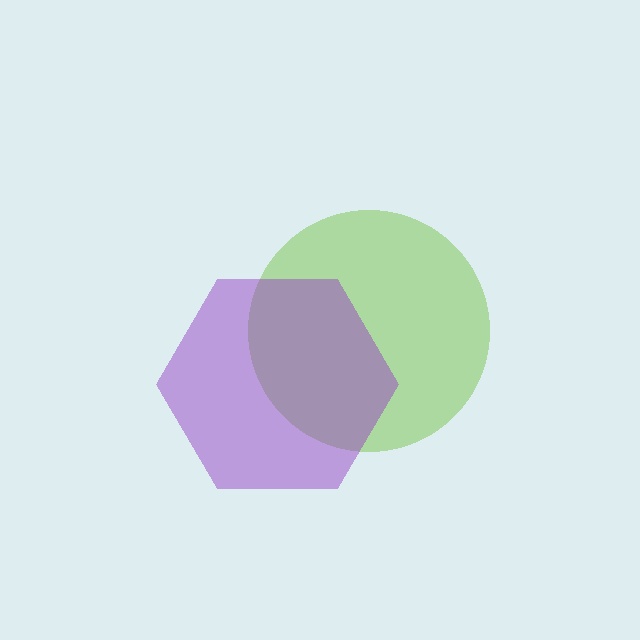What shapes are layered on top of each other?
The layered shapes are: a lime circle, a purple hexagon.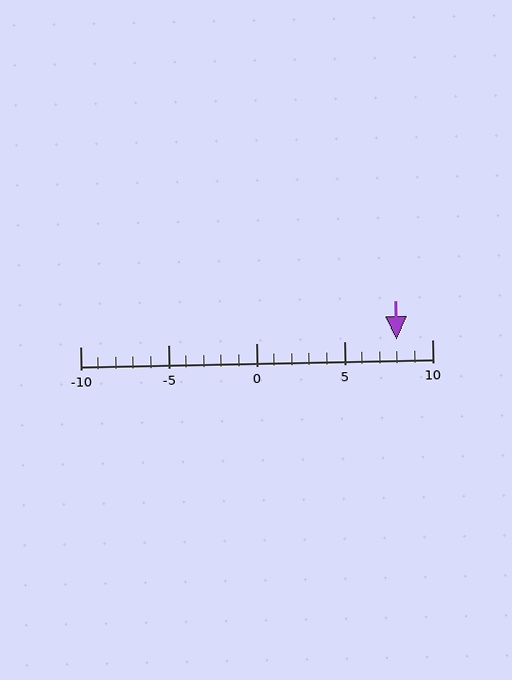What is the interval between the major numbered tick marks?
The major tick marks are spaced 5 units apart.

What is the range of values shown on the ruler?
The ruler shows values from -10 to 10.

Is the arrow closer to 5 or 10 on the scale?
The arrow is closer to 10.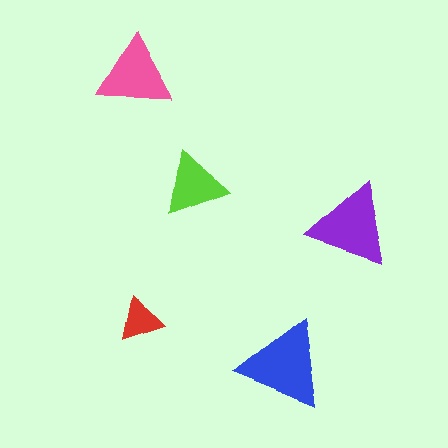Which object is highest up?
The pink triangle is topmost.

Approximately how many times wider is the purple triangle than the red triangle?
About 2 times wider.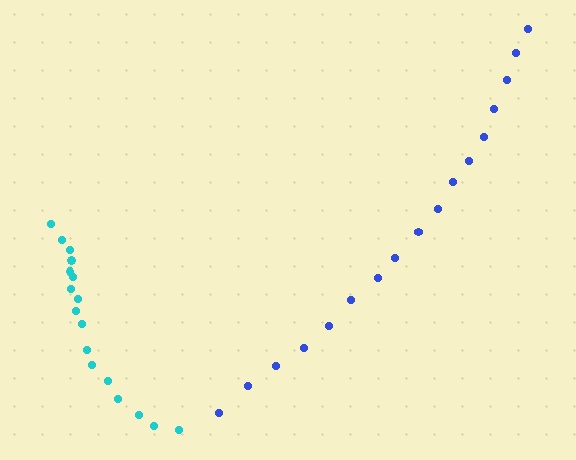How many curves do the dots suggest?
There are 2 distinct paths.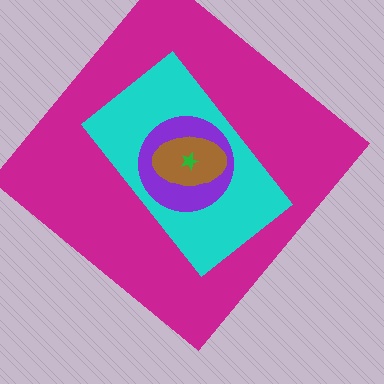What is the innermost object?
The green star.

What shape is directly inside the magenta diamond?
The cyan rectangle.